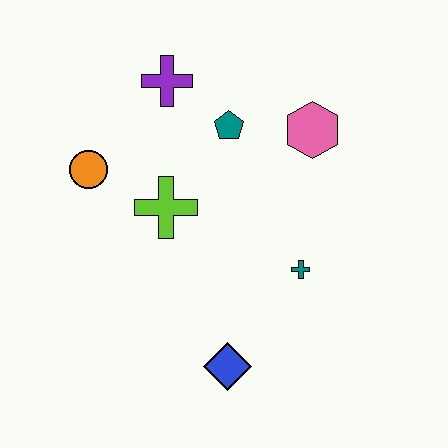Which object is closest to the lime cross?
The orange circle is closest to the lime cross.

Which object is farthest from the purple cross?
The blue diamond is farthest from the purple cross.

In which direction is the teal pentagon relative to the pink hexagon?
The teal pentagon is to the left of the pink hexagon.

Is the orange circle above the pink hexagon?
No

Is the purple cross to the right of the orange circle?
Yes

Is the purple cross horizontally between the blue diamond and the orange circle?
Yes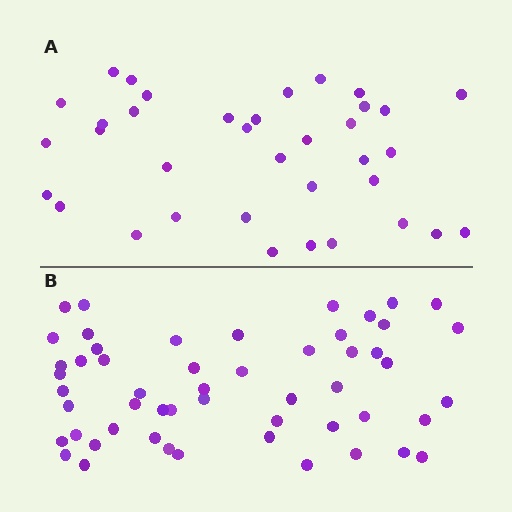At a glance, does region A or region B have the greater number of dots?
Region B (the bottom region) has more dots.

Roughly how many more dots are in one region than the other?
Region B has approximately 15 more dots than region A.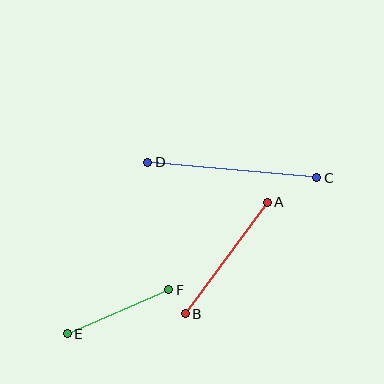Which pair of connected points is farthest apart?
Points C and D are farthest apart.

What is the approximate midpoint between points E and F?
The midpoint is at approximately (118, 312) pixels.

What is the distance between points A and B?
The distance is approximately 138 pixels.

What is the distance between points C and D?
The distance is approximately 170 pixels.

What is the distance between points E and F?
The distance is approximately 110 pixels.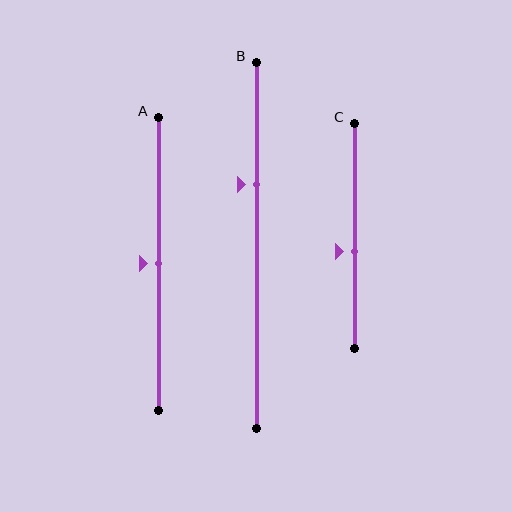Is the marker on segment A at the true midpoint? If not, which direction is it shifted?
Yes, the marker on segment A is at the true midpoint.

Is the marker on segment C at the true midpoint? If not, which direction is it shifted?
No, the marker on segment C is shifted downward by about 7% of the segment length.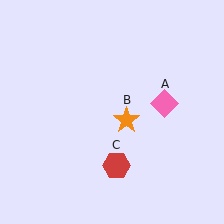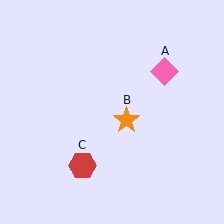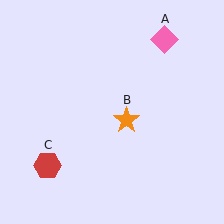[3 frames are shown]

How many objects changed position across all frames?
2 objects changed position: pink diamond (object A), red hexagon (object C).